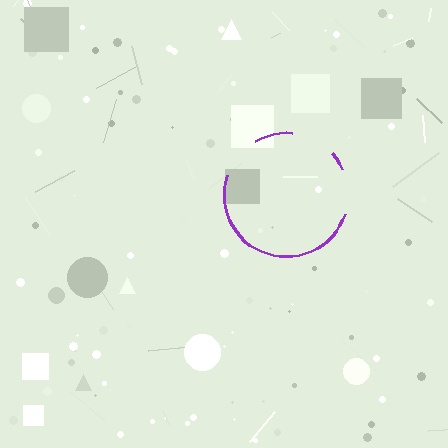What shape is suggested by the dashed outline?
The dashed outline suggests a circle.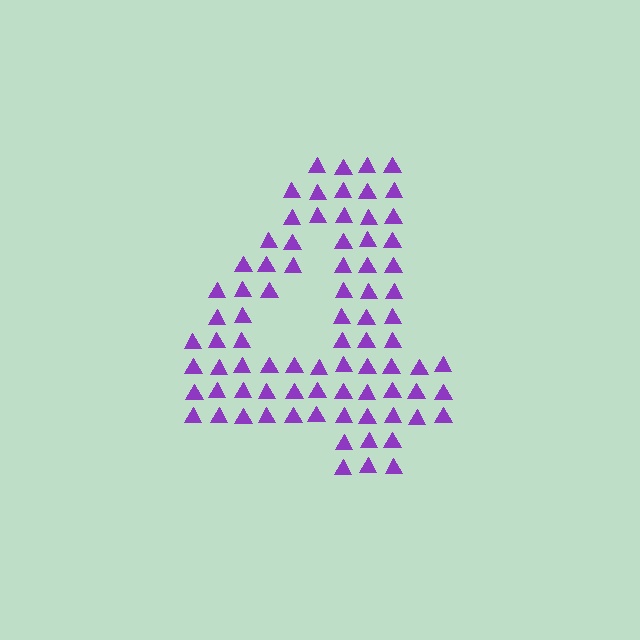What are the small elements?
The small elements are triangles.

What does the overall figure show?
The overall figure shows the digit 4.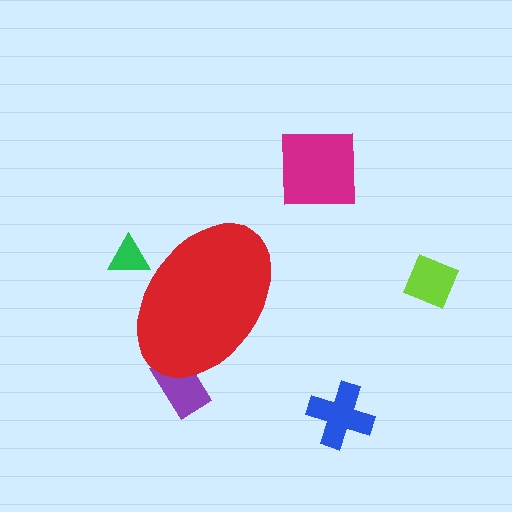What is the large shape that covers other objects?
A red ellipse.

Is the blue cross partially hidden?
No, the blue cross is fully visible.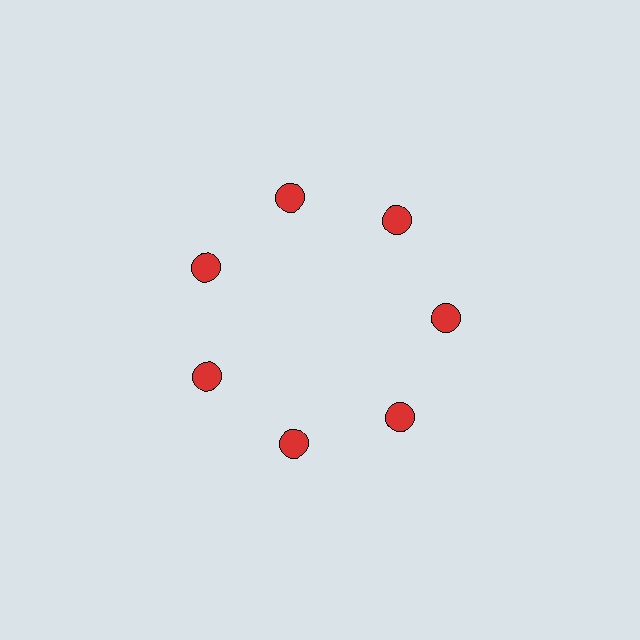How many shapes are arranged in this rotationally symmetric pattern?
There are 7 shapes, arranged in 7 groups of 1.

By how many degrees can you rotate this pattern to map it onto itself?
The pattern maps onto itself every 51 degrees of rotation.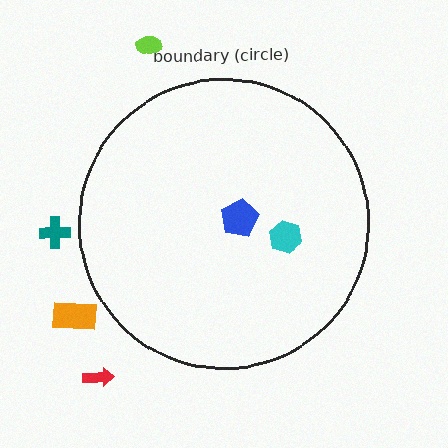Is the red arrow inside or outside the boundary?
Outside.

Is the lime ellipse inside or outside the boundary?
Outside.